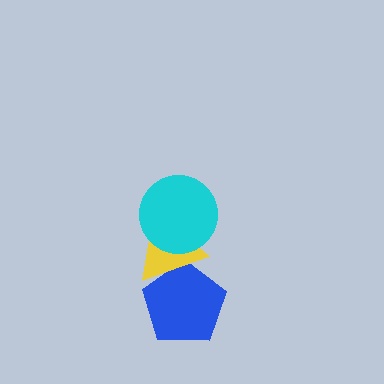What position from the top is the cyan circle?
The cyan circle is 1st from the top.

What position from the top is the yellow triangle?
The yellow triangle is 2nd from the top.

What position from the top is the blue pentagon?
The blue pentagon is 3rd from the top.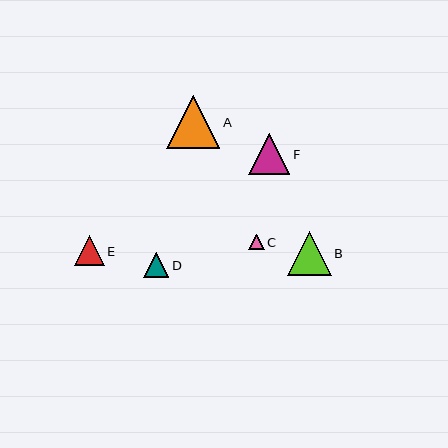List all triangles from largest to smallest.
From largest to smallest: A, B, F, E, D, C.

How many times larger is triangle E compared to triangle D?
Triangle E is approximately 1.2 times the size of triangle D.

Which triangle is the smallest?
Triangle C is the smallest with a size of approximately 15 pixels.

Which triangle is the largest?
Triangle A is the largest with a size of approximately 53 pixels.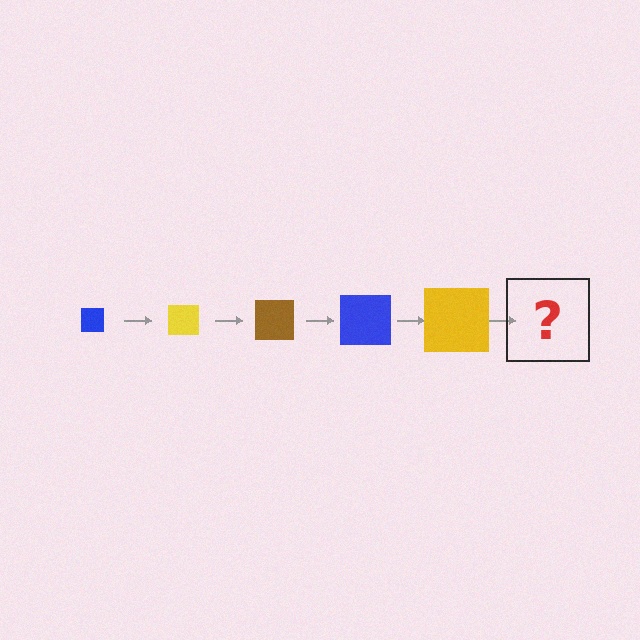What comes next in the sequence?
The next element should be a brown square, larger than the previous one.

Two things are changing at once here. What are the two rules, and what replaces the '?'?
The two rules are that the square grows larger each step and the color cycles through blue, yellow, and brown. The '?' should be a brown square, larger than the previous one.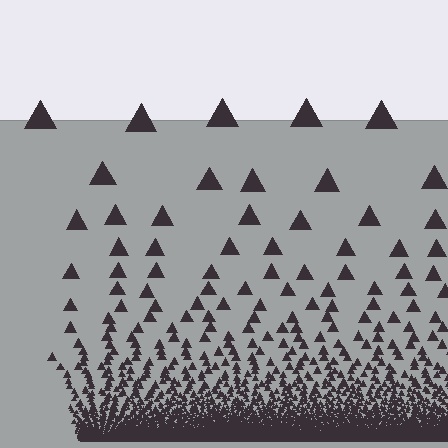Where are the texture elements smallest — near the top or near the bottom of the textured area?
Near the bottom.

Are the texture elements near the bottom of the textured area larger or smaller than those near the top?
Smaller. The gradient is inverted — elements near the bottom are smaller and denser.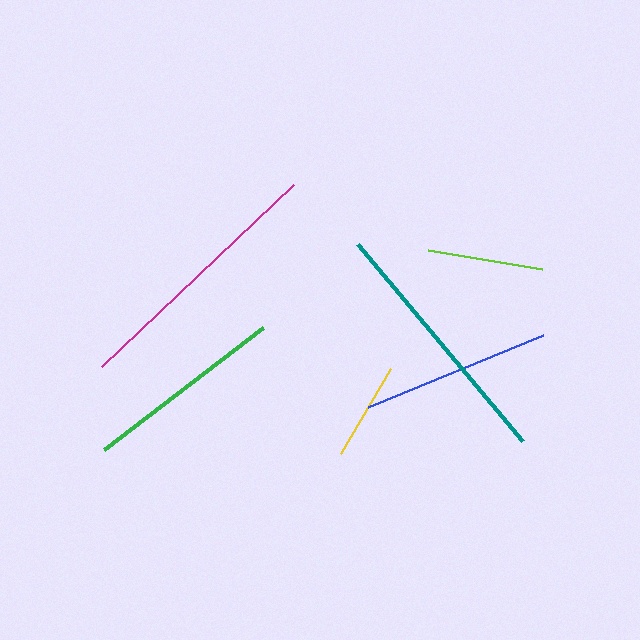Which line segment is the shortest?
The yellow line is the shortest at approximately 98 pixels.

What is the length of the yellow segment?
The yellow segment is approximately 98 pixels long.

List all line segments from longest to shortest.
From longest to shortest: magenta, teal, green, blue, lime, yellow.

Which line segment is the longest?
The magenta line is the longest at approximately 265 pixels.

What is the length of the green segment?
The green segment is approximately 200 pixels long.